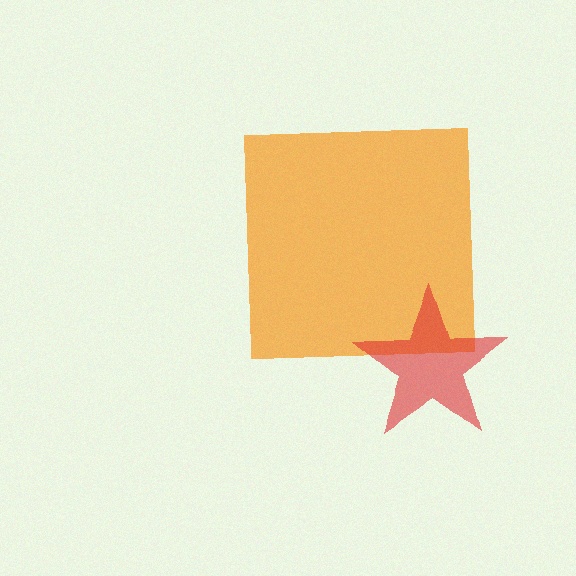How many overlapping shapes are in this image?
There are 2 overlapping shapes in the image.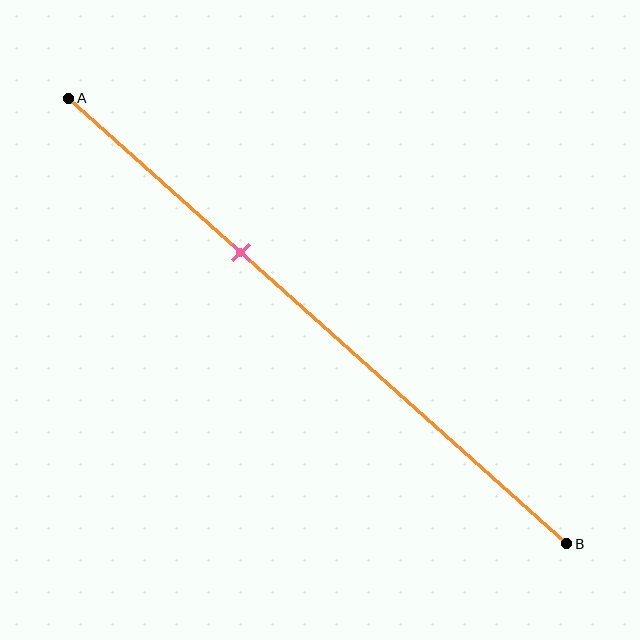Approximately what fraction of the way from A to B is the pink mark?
The pink mark is approximately 35% of the way from A to B.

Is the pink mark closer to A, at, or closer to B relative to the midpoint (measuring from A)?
The pink mark is closer to point A than the midpoint of segment AB.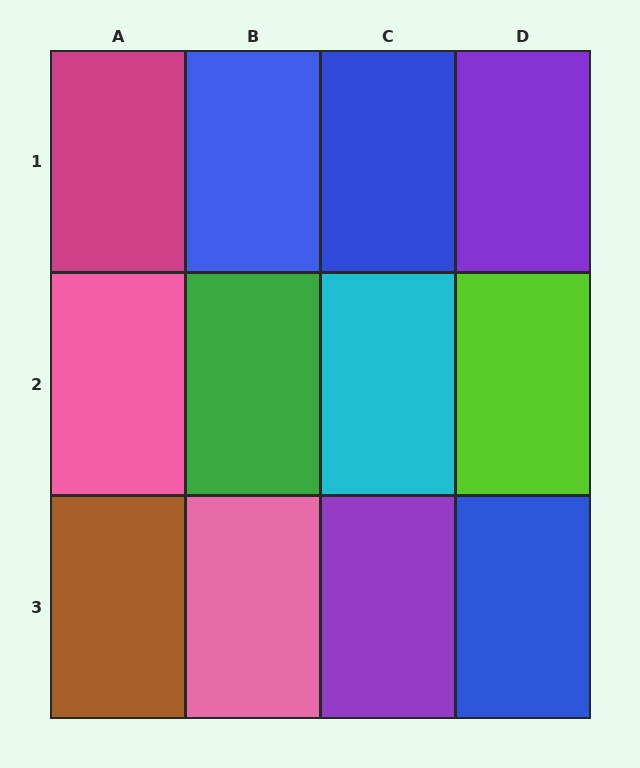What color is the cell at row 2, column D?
Lime.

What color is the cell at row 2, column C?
Cyan.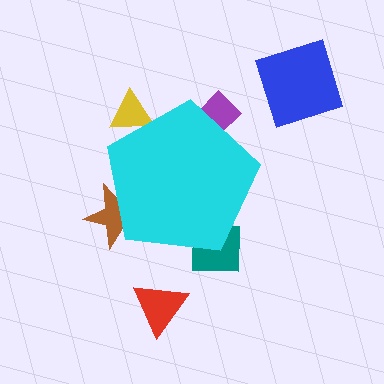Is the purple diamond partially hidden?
Yes, the purple diamond is partially hidden behind the cyan pentagon.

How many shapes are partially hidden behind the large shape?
4 shapes are partially hidden.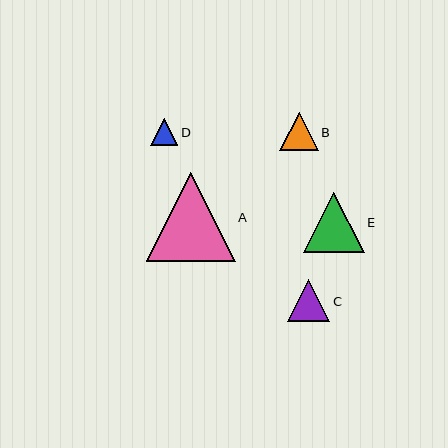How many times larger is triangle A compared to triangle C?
Triangle A is approximately 2.1 times the size of triangle C.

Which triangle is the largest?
Triangle A is the largest with a size of approximately 89 pixels.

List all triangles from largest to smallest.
From largest to smallest: A, E, C, B, D.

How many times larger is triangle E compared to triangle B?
Triangle E is approximately 1.6 times the size of triangle B.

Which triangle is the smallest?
Triangle D is the smallest with a size of approximately 27 pixels.